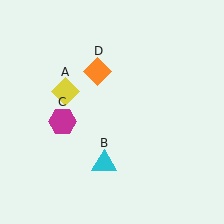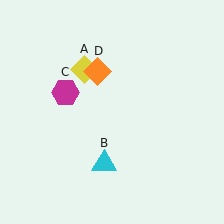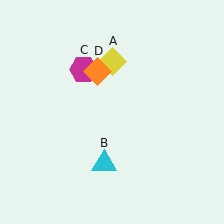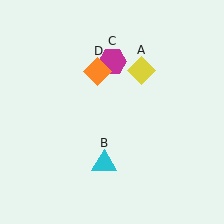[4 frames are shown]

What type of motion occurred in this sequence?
The yellow diamond (object A), magenta hexagon (object C) rotated clockwise around the center of the scene.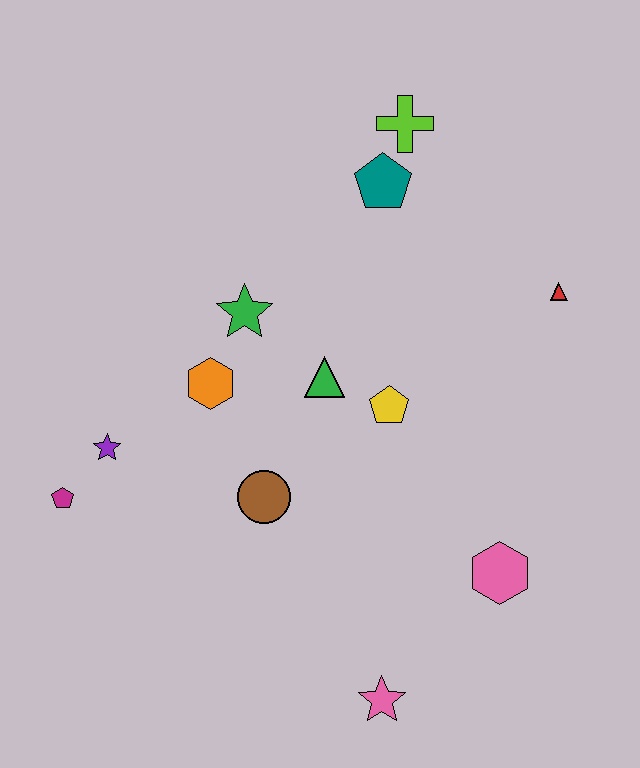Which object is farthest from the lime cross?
The pink star is farthest from the lime cross.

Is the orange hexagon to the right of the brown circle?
No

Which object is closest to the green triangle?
The yellow pentagon is closest to the green triangle.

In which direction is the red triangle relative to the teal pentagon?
The red triangle is to the right of the teal pentagon.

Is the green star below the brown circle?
No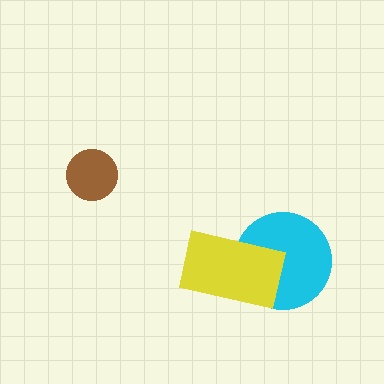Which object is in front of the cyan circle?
The yellow rectangle is in front of the cyan circle.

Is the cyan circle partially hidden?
Yes, it is partially covered by another shape.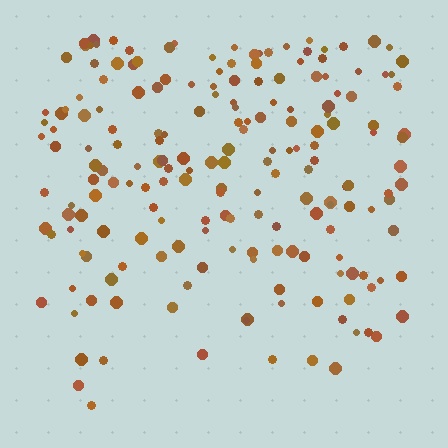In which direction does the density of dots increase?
From bottom to top, with the top side densest.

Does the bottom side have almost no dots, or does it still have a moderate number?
Still a moderate number, just noticeably fewer than the top.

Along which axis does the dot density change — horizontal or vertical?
Vertical.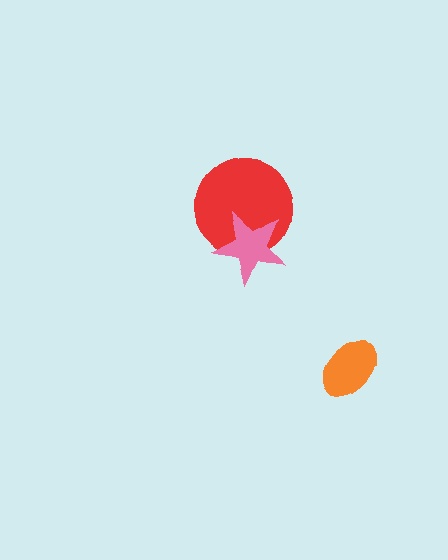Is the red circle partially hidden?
Yes, it is partially covered by another shape.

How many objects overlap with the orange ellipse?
0 objects overlap with the orange ellipse.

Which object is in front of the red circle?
The pink star is in front of the red circle.